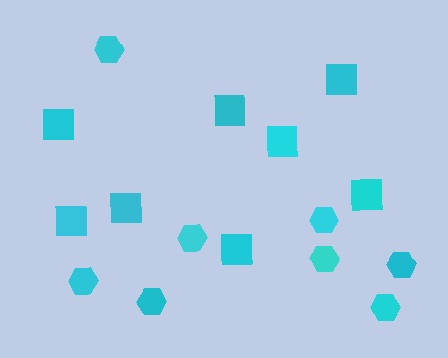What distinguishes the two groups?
There are 2 groups: one group of squares (8) and one group of hexagons (8).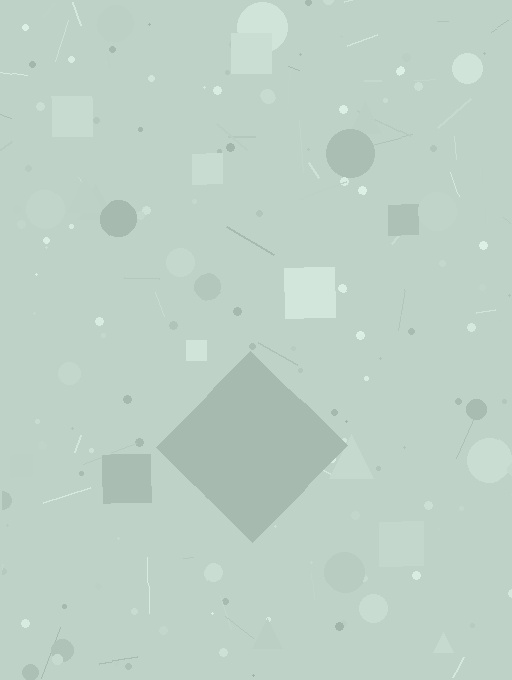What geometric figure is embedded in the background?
A diamond is embedded in the background.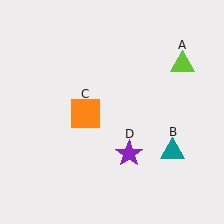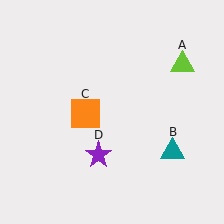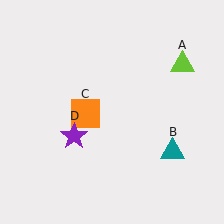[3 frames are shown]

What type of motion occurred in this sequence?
The purple star (object D) rotated clockwise around the center of the scene.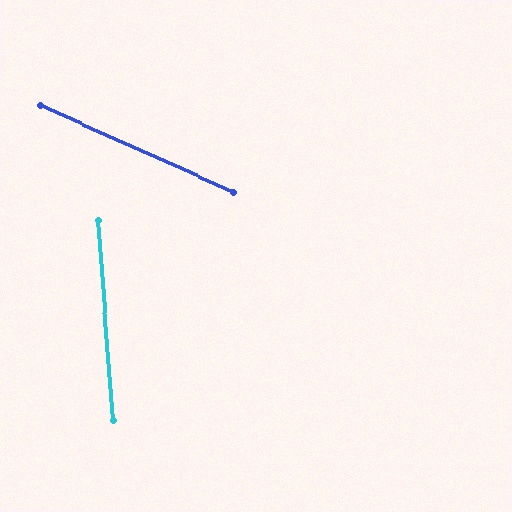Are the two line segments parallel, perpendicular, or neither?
Neither parallel nor perpendicular — they differ by about 62°.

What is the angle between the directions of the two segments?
Approximately 62 degrees.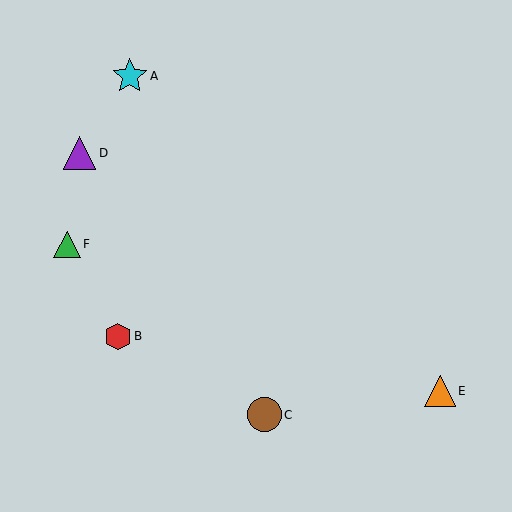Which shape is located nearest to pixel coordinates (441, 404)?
The orange triangle (labeled E) at (440, 391) is nearest to that location.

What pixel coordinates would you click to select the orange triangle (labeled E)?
Click at (440, 391) to select the orange triangle E.